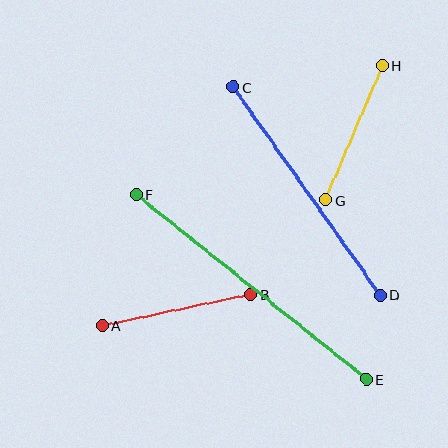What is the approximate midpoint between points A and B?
The midpoint is at approximately (176, 310) pixels.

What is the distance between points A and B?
The distance is approximately 151 pixels.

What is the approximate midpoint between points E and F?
The midpoint is at approximately (251, 287) pixels.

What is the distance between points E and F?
The distance is approximately 295 pixels.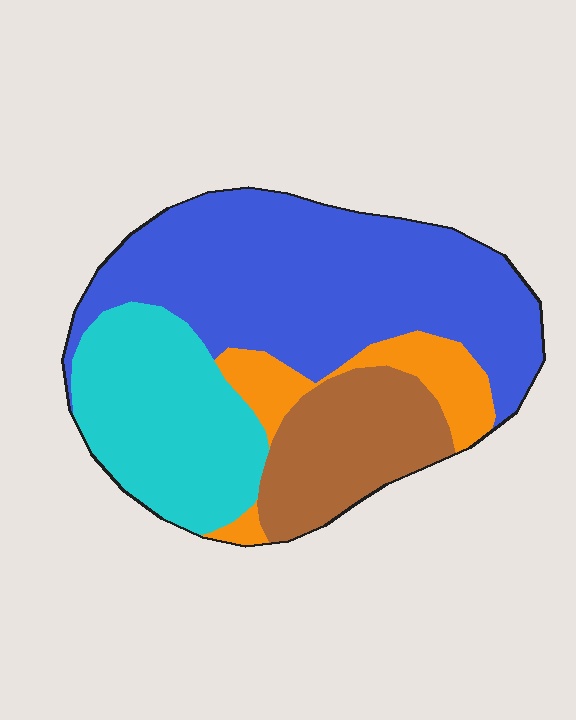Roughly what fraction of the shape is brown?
Brown covers around 15% of the shape.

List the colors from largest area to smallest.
From largest to smallest: blue, cyan, brown, orange.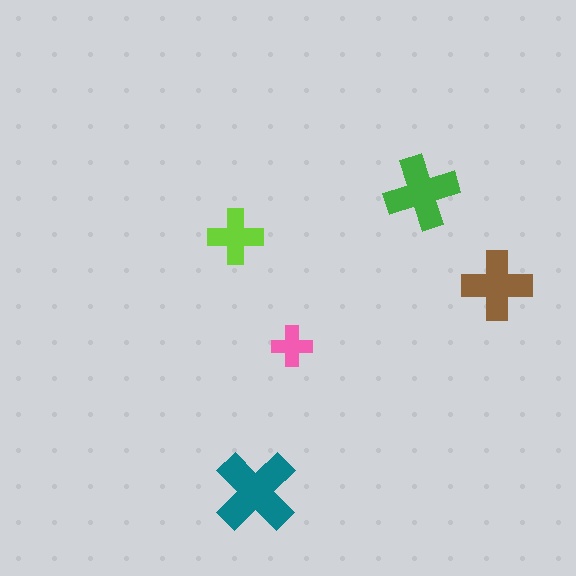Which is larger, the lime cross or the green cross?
The green one.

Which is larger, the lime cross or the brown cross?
The brown one.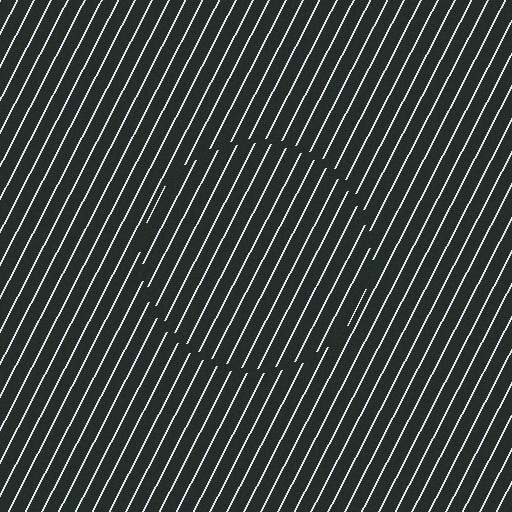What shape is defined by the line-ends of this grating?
An illusory circle. The interior of the shape contains the same grating, shifted by half a period — the contour is defined by the phase discontinuity where line-ends from the inner and outer gratings abut.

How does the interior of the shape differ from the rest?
The interior of the shape contains the same grating, shifted by half a period — the contour is defined by the phase discontinuity where line-ends from the inner and outer gratings abut.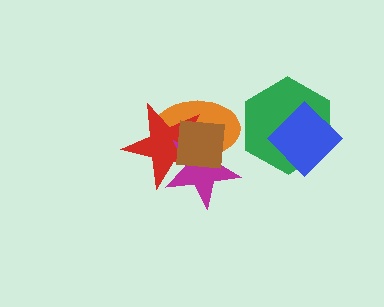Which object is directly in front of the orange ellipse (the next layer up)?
The red star is directly in front of the orange ellipse.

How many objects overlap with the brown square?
3 objects overlap with the brown square.